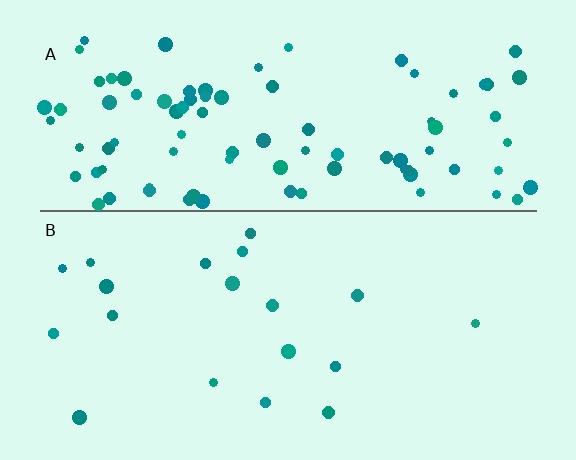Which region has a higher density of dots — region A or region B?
A (the top).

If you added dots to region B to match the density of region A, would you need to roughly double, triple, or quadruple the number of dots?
Approximately quadruple.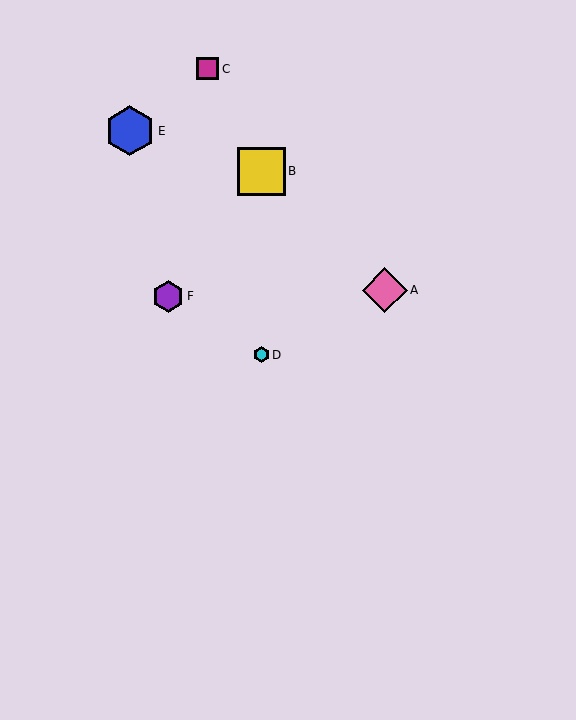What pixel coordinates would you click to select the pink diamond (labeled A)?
Click at (385, 290) to select the pink diamond A.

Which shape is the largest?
The blue hexagon (labeled E) is the largest.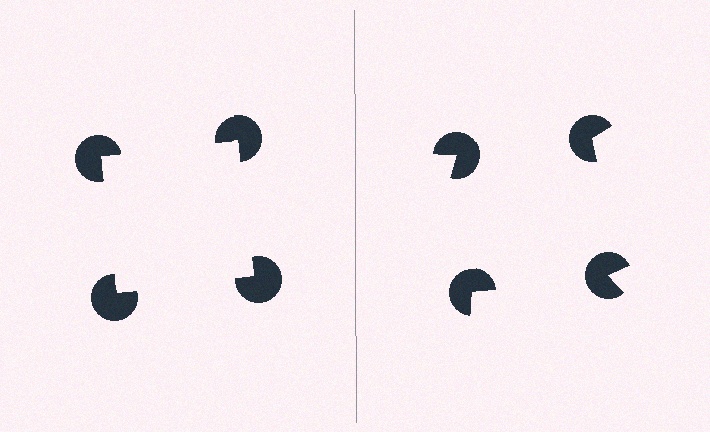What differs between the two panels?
The pac-man discs are positioned identically on both sides; only the wedge orientations differ. On the left they align to a square; on the right they are misaligned.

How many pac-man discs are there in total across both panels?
8 — 4 on each side.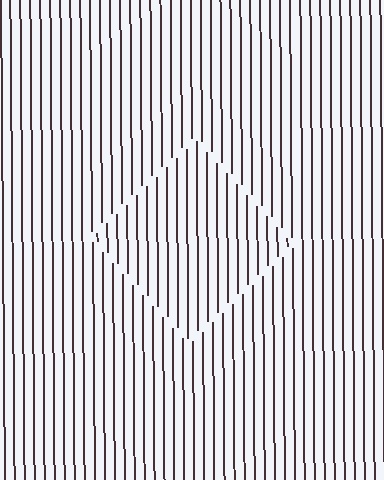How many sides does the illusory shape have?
4 sides — the line-ends trace a square.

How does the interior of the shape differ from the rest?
The interior of the shape contains the same grating, shifted by half a period — the contour is defined by the phase discontinuity where line-ends from the inner and outer gratings abut.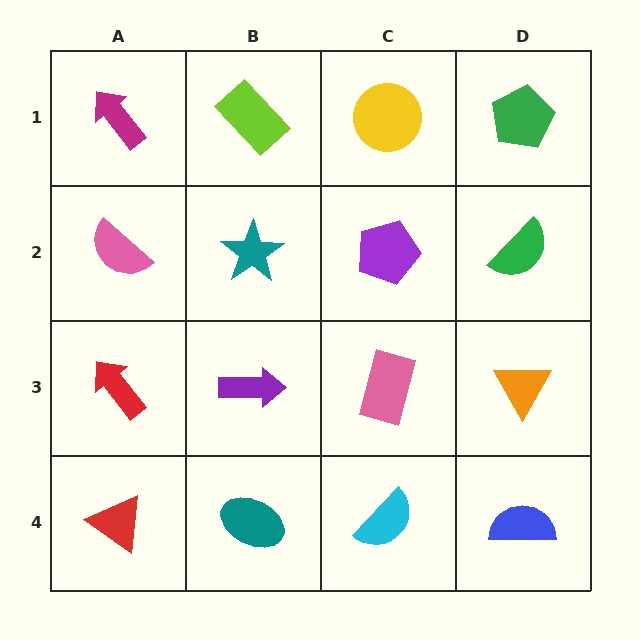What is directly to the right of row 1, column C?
A green pentagon.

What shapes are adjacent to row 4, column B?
A purple arrow (row 3, column B), a red triangle (row 4, column A), a cyan semicircle (row 4, column C).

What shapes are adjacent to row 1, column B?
A teal star (row 2, column B), a magenta arrow (row 1, column A), a yellow circle (row 1, column C).